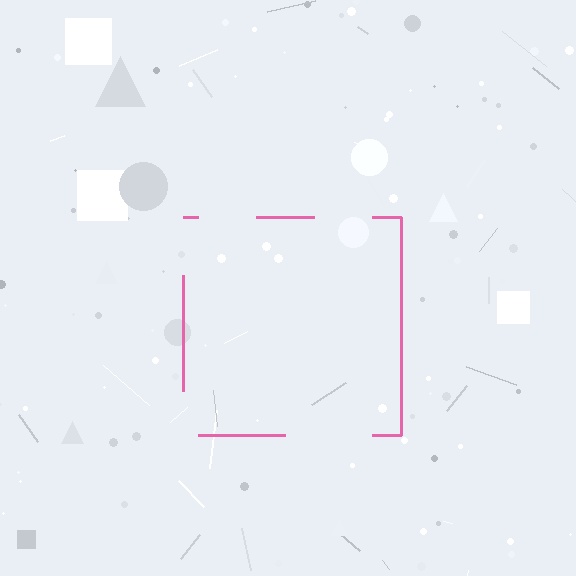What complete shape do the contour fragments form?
The contour fragments form a square.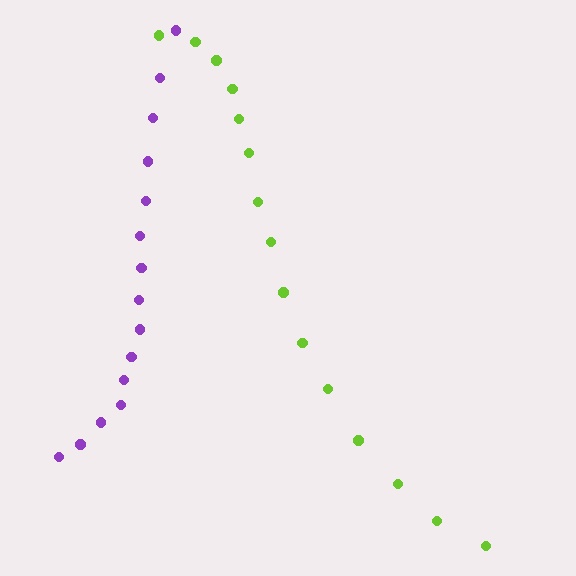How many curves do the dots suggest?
There are 2 distinct paths.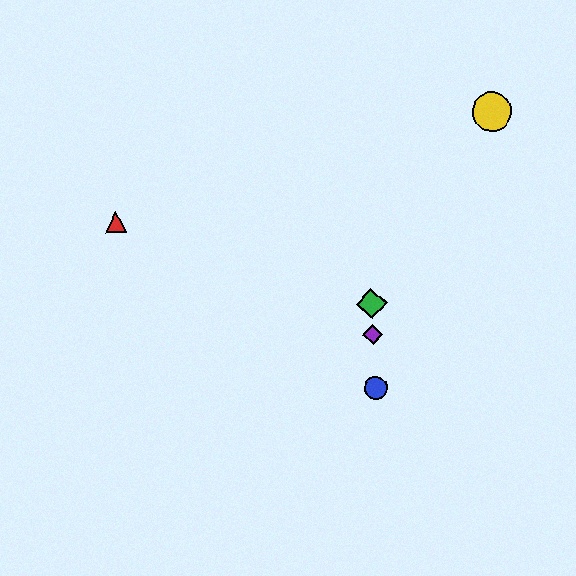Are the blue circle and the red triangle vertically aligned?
No, the blue circle is at x≈376 and the red triangle is at x≈116.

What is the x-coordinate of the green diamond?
The green diamond is at x≈372.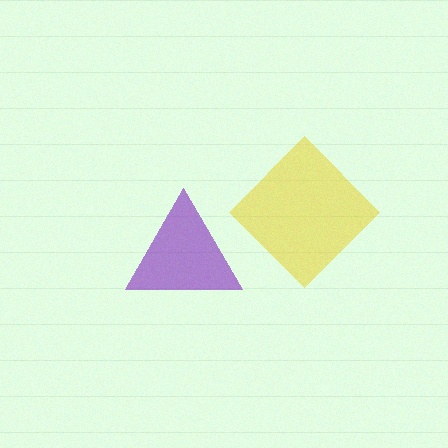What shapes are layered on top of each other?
The layered shapes are: a purple triangle, a yellow diamond.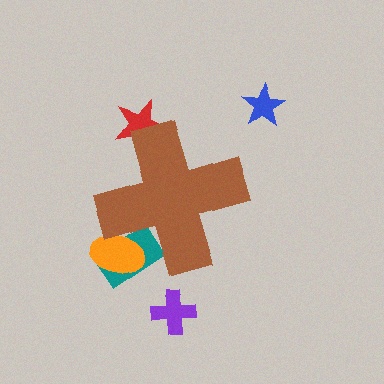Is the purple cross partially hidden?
No, the purple cross is fully visible.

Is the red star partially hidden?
Yes, the red star is partially hidden behind the brown cross.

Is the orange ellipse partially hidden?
Yes, the orange ellipse is partially hidden behind the brown cross.